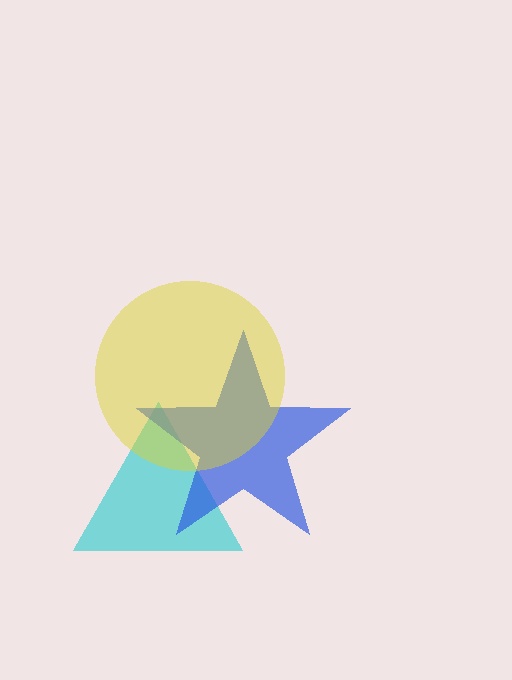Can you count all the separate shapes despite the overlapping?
Yes, there are 3 separate shapes.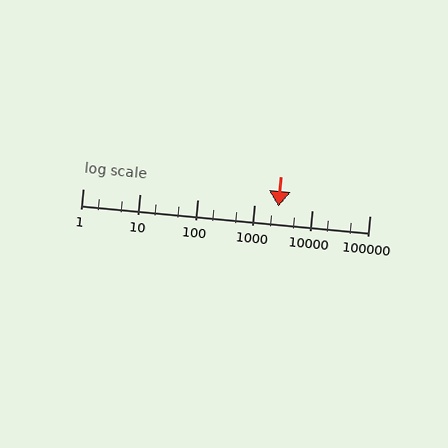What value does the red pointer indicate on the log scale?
The pointer indicates approximately 2600.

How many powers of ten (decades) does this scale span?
The scale spans 5 decades, from 1 to 100000.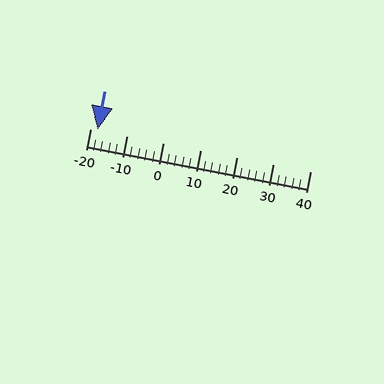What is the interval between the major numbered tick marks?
The major tick marks are spaced 10 units apart.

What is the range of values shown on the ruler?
The ruler shows values from -20 to 40.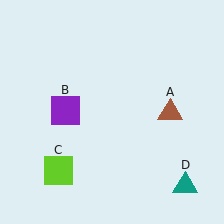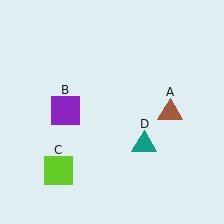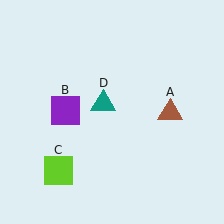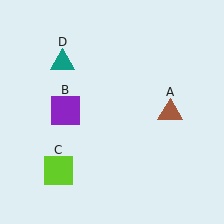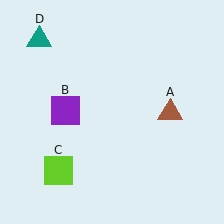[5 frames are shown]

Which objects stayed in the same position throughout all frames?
Brown triangle (object A) and purple square (object B) and lime square (object C) remained stationary.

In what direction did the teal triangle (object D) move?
The teal triangle (object D) moved up and to the left.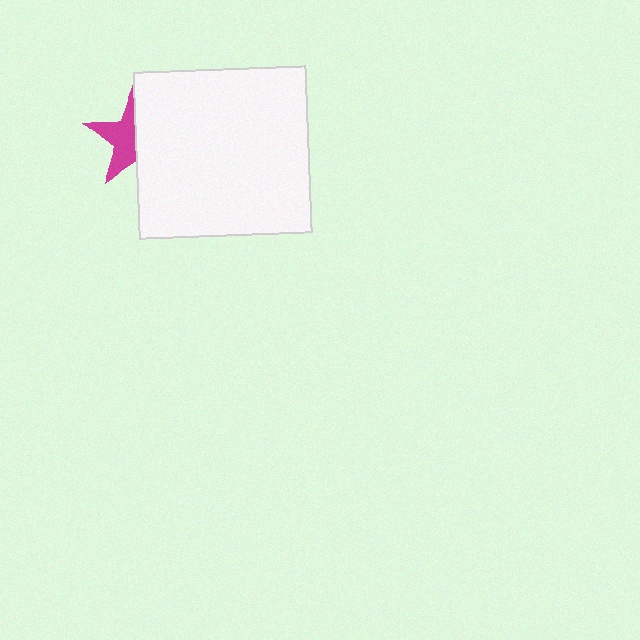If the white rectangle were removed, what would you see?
You would see the complete magenta star.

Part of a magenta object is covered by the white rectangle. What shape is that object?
It is a star.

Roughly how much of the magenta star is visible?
About half of it is visible (roughly 48%).